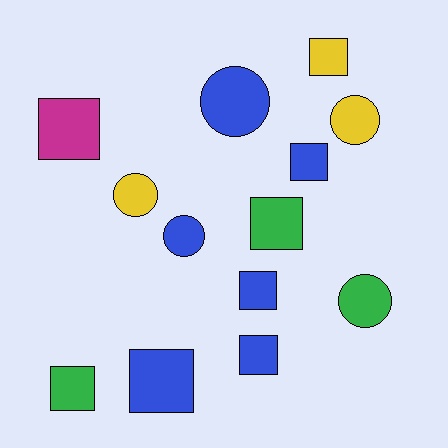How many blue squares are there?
There are 4 blue squares.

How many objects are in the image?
There are 13 objects.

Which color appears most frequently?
Blue, with 6 objects.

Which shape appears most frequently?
Square, with 8 objects.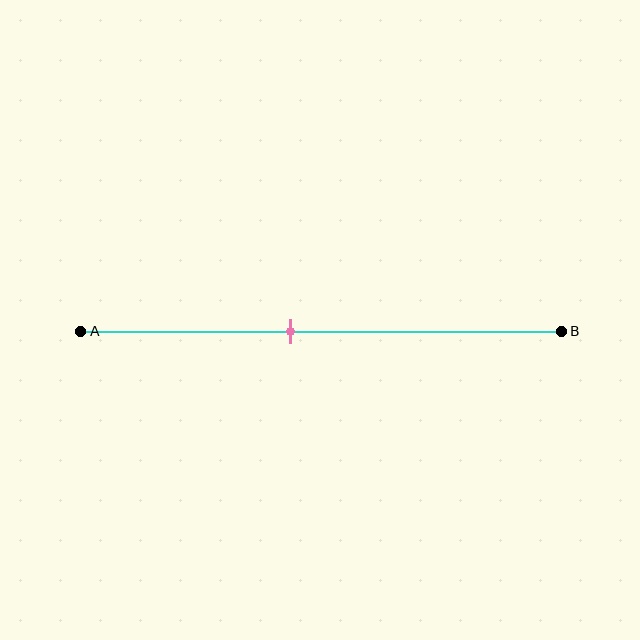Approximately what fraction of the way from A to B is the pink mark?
The pink mark is approximately 45% of the way from A to B.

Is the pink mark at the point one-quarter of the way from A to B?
No, the mark is at about 45% from A, not at the 25% one-quarter point.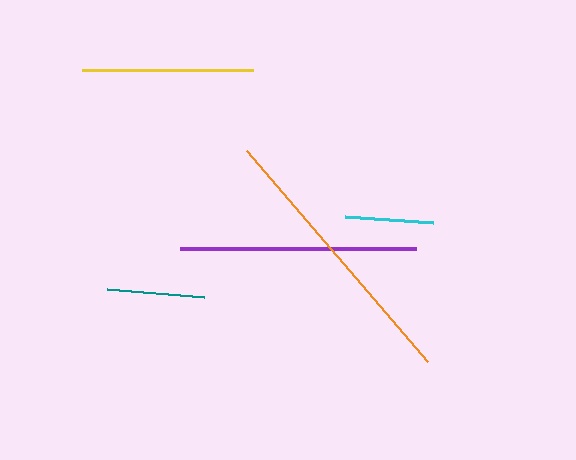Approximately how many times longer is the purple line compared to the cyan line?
The purple line is approximately 2.7 times the length of the cyan line.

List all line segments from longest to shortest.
From longest to shortest: orange, purple, yellow, teal, cyan.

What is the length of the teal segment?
The teal segment is approximately 98 pixels long.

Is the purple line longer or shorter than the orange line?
The orange line is longer than the purple line.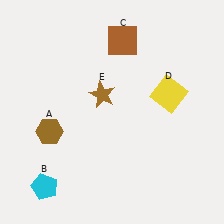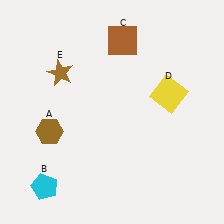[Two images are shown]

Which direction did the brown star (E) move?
The brown star (E) moved left.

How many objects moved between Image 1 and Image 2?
1 object moved between the two images.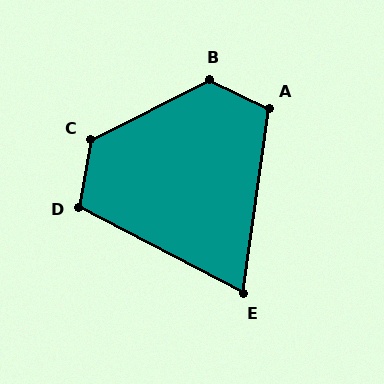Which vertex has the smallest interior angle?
E, at approximately 70 degrees.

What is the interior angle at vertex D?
Approximately 108 degrees (obtuse).